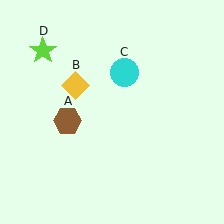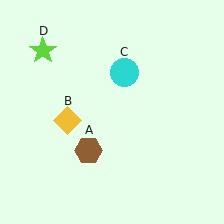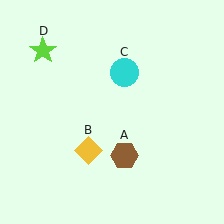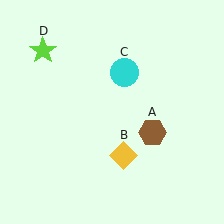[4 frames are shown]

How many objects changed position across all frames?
2 objects changed position: brown hexagon (object A), yellow diamond (object B).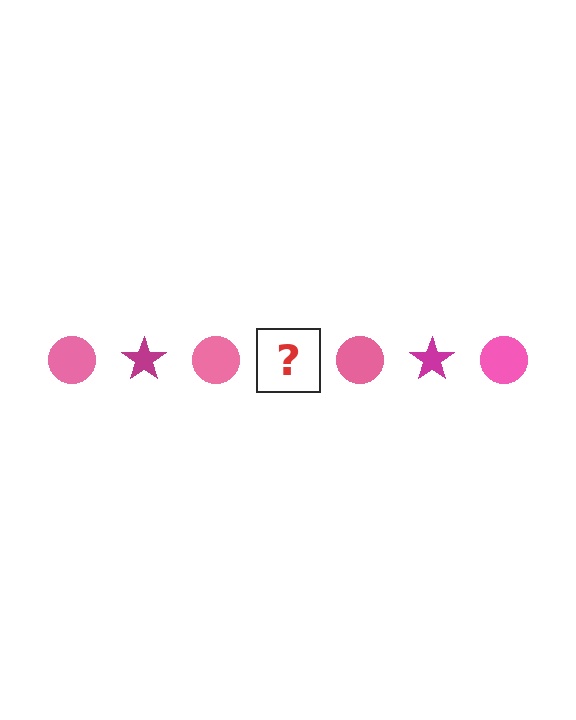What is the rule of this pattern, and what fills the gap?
The rule is that the pattern alternates between pink circle and magenta star. The gap should be filled with a magenta star.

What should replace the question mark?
The question mark should be replaced with a magenta star.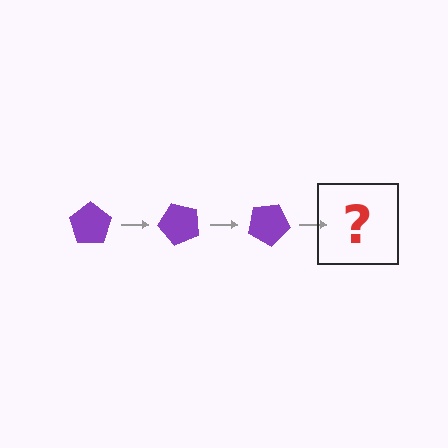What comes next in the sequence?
The next element should be a purple pentagon rotated 150 degrees.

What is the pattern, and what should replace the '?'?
The pattern is that the pentagon rotates 50 degrees each step. The '?' should be a purple pentagon rotated 150 degrees.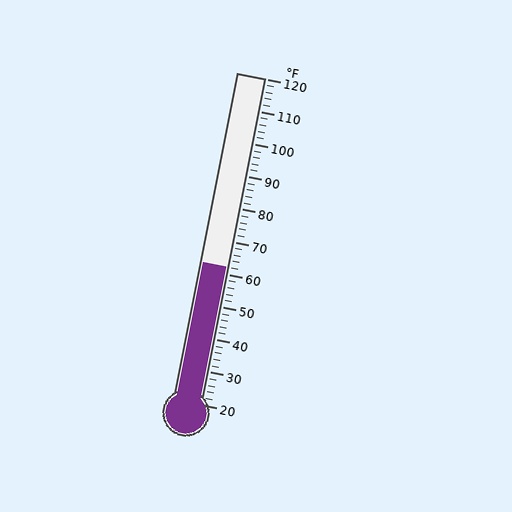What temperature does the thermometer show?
The thermometer shows approximately 62°F.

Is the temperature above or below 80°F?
The temperature is below 80°F.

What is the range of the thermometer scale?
The thermometer scale ranges from 20°F to 120°F.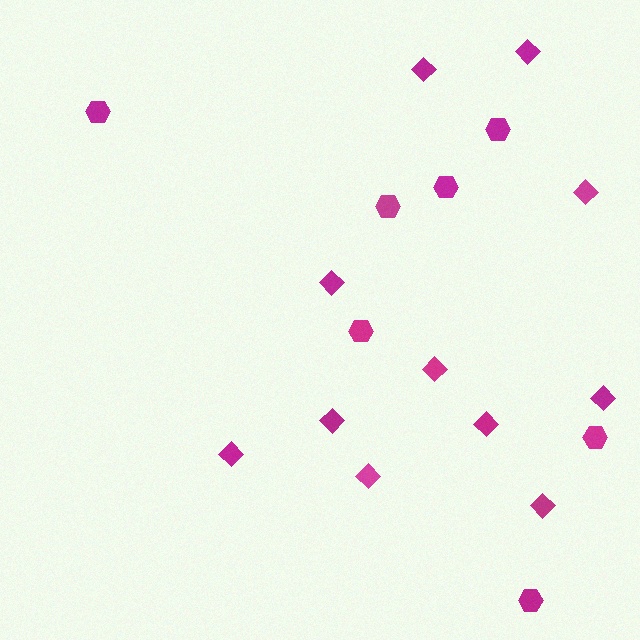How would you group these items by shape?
There are 2 groups: one group of hexagons (7) and one group of diamonds (11).